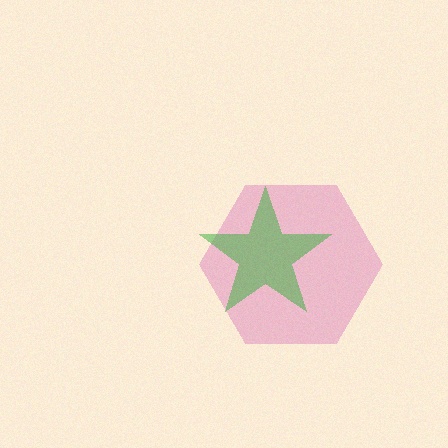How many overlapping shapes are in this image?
There are 2 overlapping shapes in the image.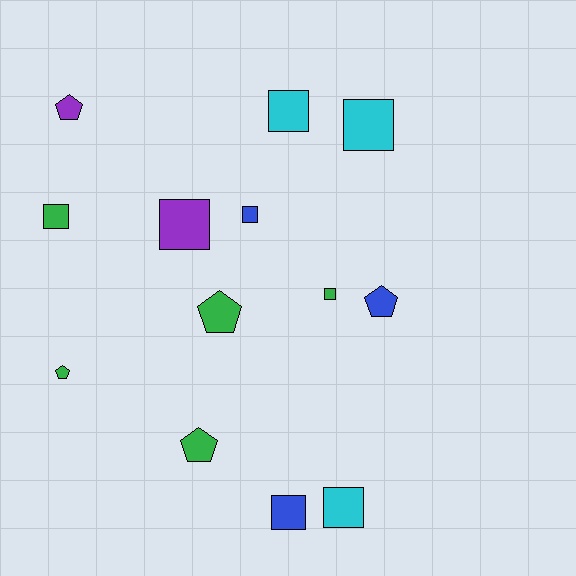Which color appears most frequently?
Green, with 5 objects.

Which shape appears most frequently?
Square, with 8 objects.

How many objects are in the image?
There are 13 objects.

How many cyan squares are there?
There are 3 cyan squares.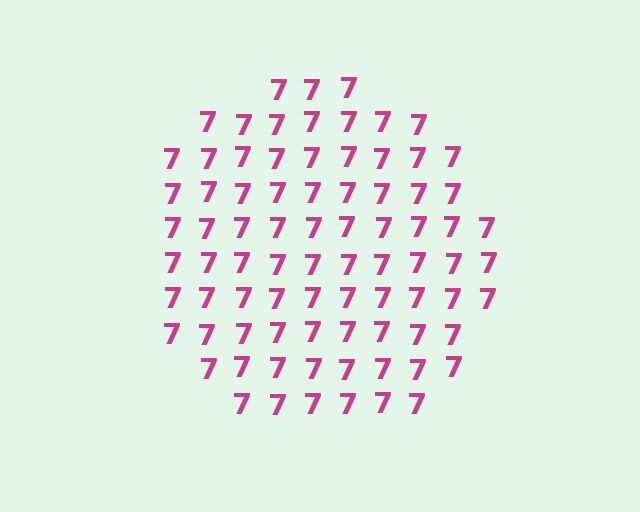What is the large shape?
The large shape is a circle.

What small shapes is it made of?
It is made of small digit 7's.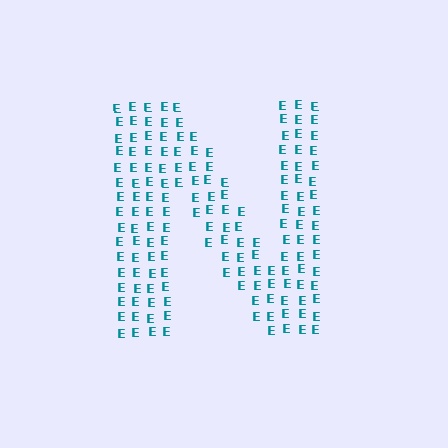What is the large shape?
The large shape is the letter N.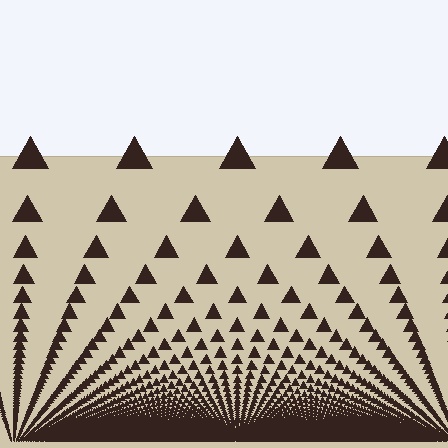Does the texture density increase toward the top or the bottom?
Density increases toward the bottom.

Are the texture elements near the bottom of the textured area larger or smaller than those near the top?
Smaller. The gradient is inverted — elements near the bottom are smaller and denser.